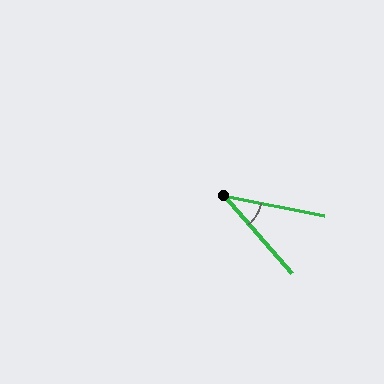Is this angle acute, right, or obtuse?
It is acute.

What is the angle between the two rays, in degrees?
Approximately 38 degrees.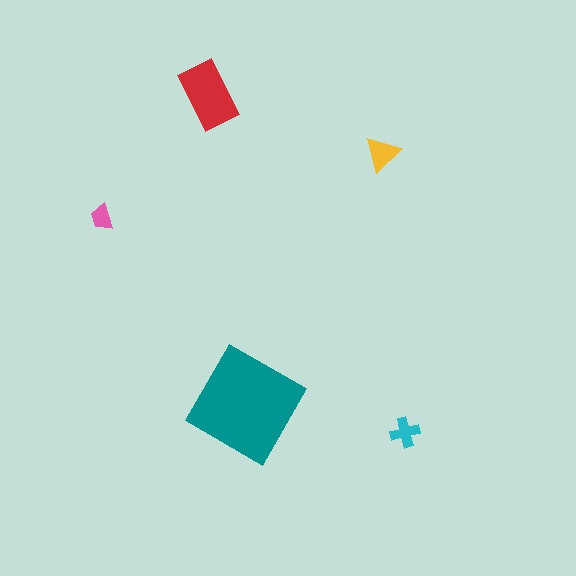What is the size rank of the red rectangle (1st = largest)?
2nd.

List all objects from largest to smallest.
The teal diamond, the red rectangle, the yellow triangle, the cyan cross, the pink trapezoid.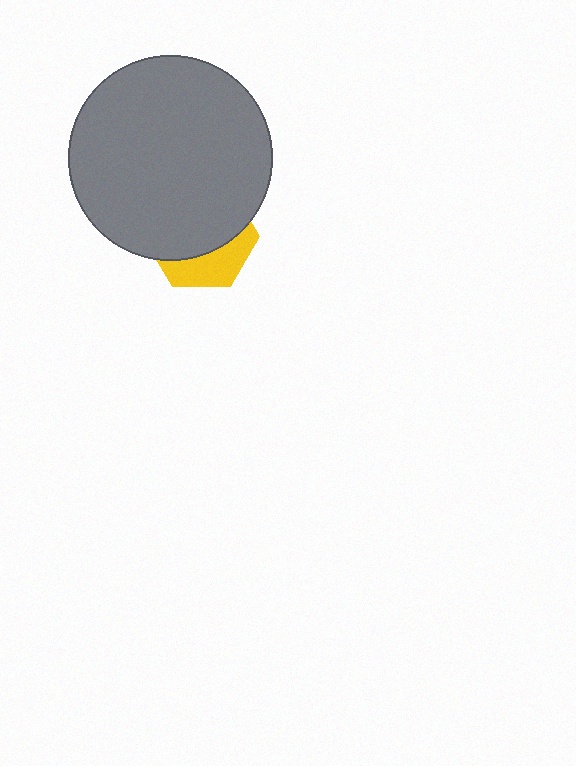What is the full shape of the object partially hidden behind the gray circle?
The partially hidden object is a yellow hexagon.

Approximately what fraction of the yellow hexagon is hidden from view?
Roughly 66% of the yellow hexagon is hidden behind the gray circle.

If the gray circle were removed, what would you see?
You would see the complete yellow hexagon.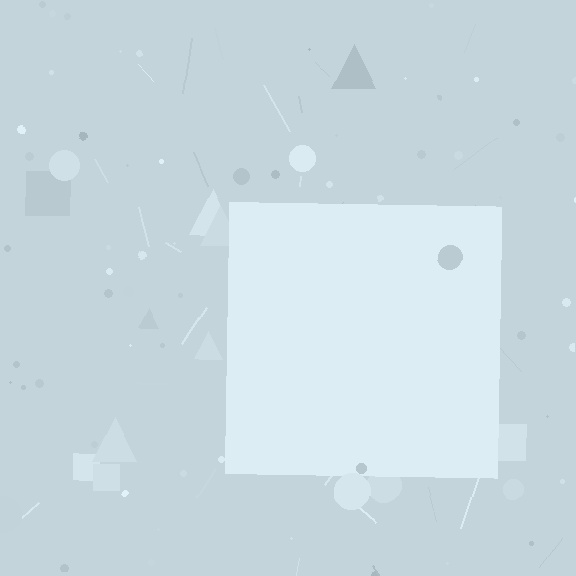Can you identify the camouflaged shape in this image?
The camouflaged shape is a square.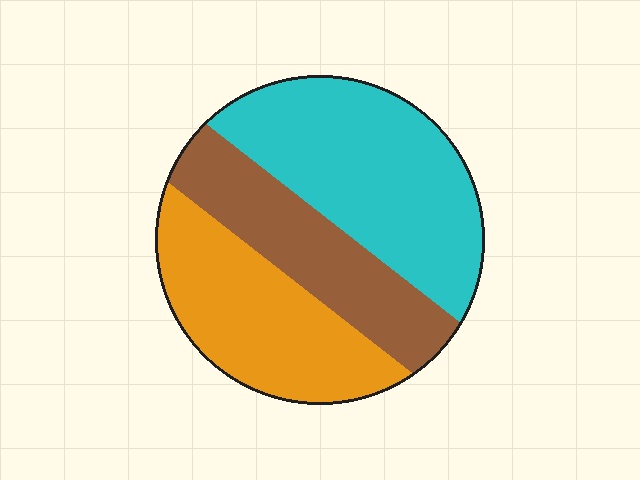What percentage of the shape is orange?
Orange covers 32% of the shape.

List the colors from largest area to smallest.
From largest to smallest: cyan, orange, brown.